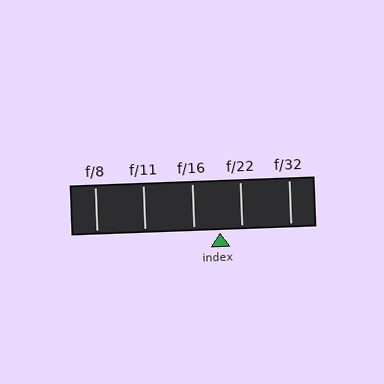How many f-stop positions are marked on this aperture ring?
There are 5 f-stop positions marked.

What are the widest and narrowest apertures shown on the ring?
The widest aperture shown is f/8 and the narrowest is f/32.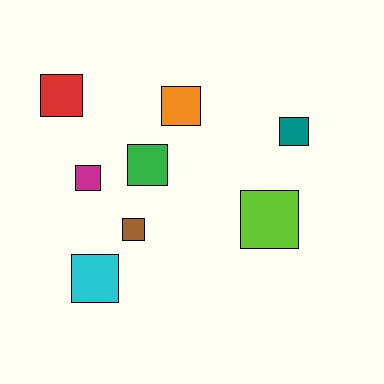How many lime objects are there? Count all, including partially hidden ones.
There is 1 lime object.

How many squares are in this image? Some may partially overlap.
There are 8 squares.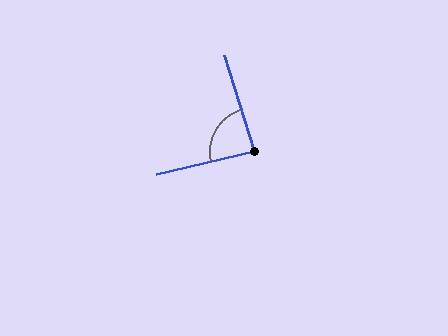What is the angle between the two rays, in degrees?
Approximately 86 degrees.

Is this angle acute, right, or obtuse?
It is approximately a right angle.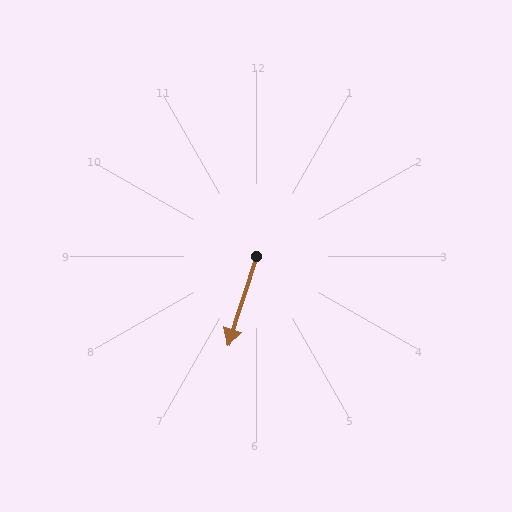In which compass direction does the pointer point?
South.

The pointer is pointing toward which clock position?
Roughly 7 o'clock.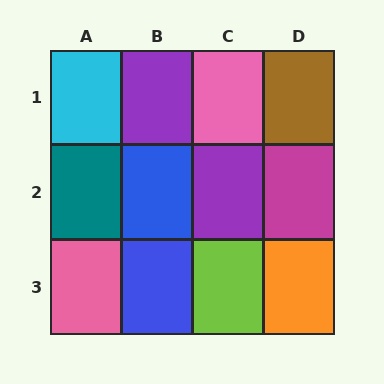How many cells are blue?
2 cells are blue.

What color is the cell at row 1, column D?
Brown.